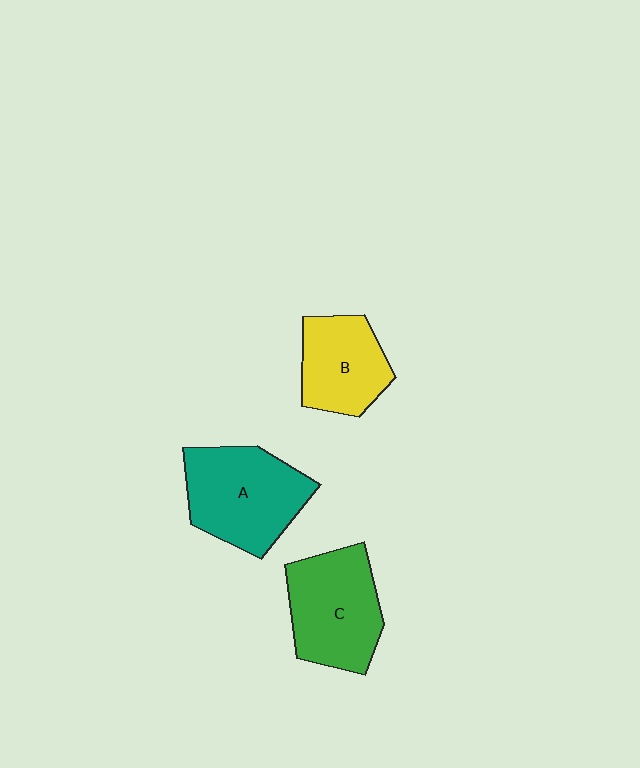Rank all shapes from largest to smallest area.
From largest to smallest: A (teal), C (green), B (yellow).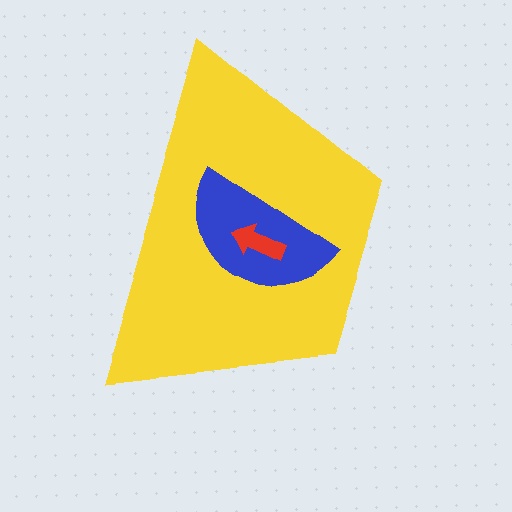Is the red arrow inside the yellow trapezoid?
Yes.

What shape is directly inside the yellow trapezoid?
The blue semicircle.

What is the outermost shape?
The yellow trapezoid.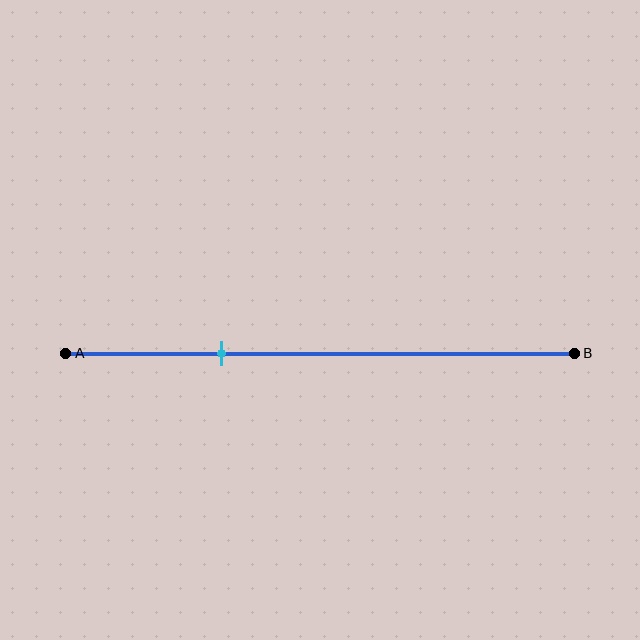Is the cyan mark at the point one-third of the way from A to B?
Yes, the mark is approximately at the one-third point.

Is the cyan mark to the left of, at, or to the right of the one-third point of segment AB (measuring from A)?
The cyan mark is approximately at the one-third point of segment AB.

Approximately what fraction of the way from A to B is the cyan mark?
The cyan mark is approximately 30% of the way from A to B.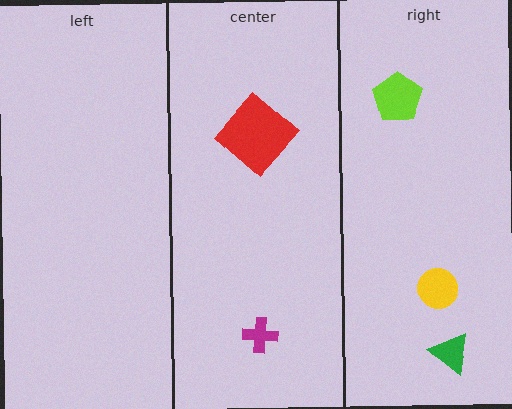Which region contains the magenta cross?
The center region.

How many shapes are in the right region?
3.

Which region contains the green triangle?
The right region.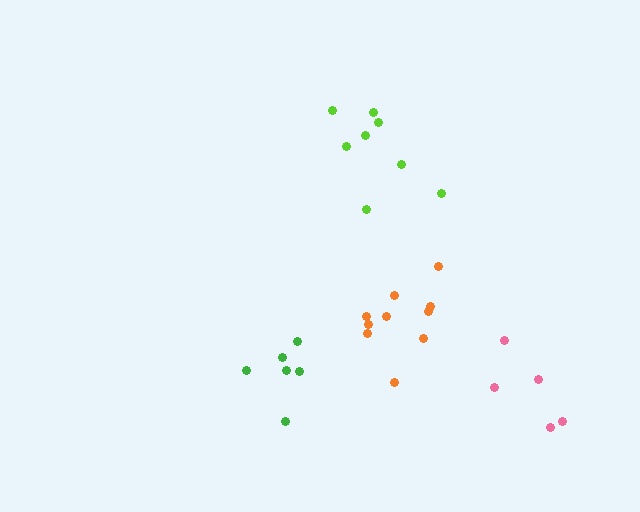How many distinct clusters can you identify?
There are 4 distinct clusters.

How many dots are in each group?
Group 1: 10 dots, Group 2: 6 dots, Group 3: 8 dots, Group 4: 5 dots (29 total).